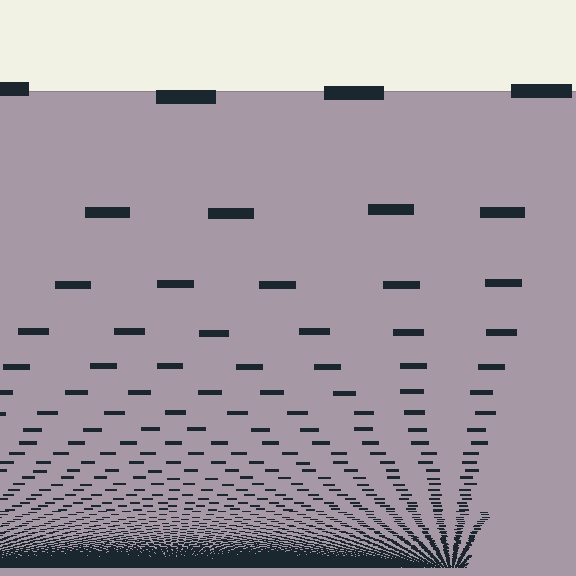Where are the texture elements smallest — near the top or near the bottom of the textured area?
Near the bottom.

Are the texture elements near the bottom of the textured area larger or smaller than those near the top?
Smaller. The gradient is inverted — elements near the bottom are smaller and denser.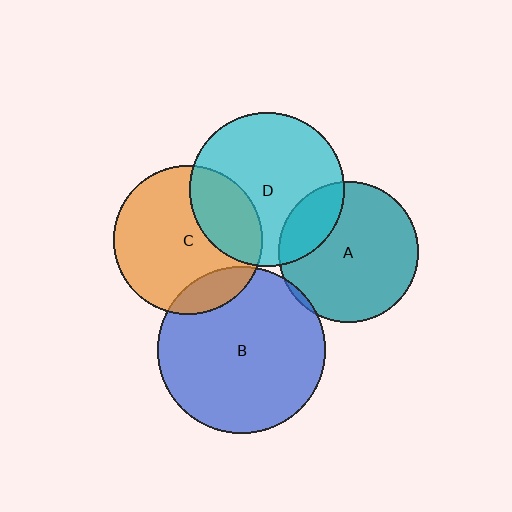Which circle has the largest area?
Circle B (blue).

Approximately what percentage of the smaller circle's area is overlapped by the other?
Approximately 15%.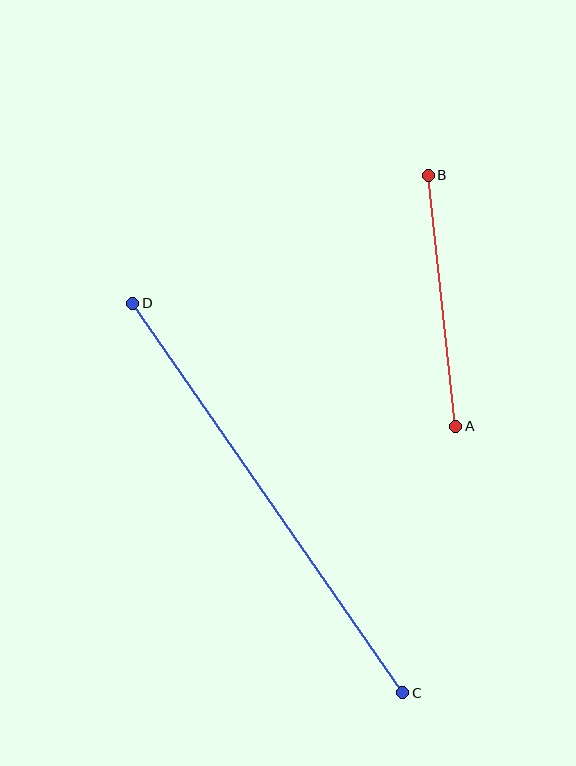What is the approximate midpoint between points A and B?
The midpoint is at approximately (442, 301) pixels.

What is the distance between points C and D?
The distance is approximately 474 pixels.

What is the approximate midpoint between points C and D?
The midpoint is at approximately (268, 498) pixels.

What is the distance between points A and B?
The distance is approximately 252 pixels.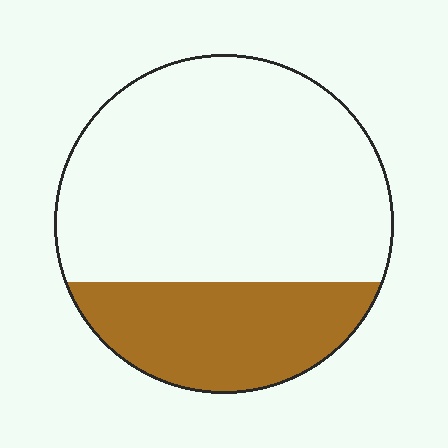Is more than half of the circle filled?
No.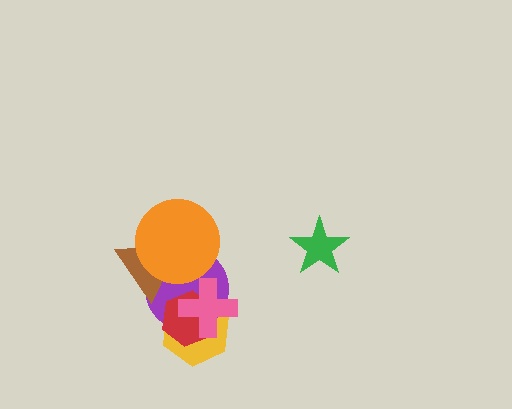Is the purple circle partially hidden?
Yes, it is partially covered by another shape.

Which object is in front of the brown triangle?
The orange circle is in front of the brown triangle.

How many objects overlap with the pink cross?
3 objects overlap with the pink cross.